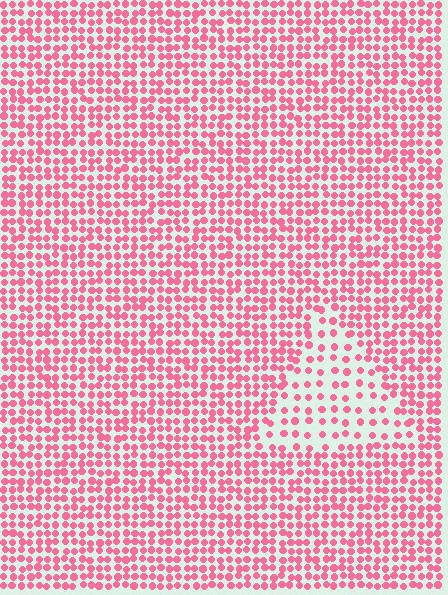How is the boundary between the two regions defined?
The boundary is defined by a change in element density (approximately 2.1x ratio). All elements are the same color, size, and shape.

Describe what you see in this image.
The image contains small pink elements arranged at two different densities. A triangle-shaped region is visible where the elements are less densely packed than the surrounding area.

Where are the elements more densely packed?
The elements are more densely packed outside the triangle boundary.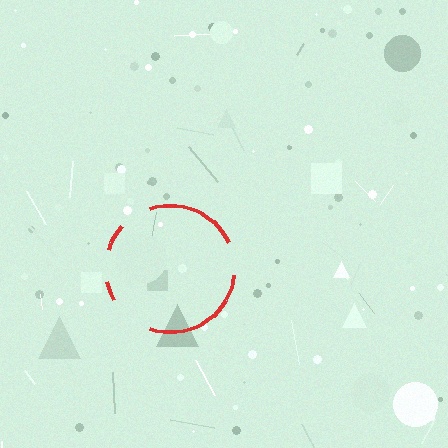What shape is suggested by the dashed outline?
The dashed outline suggests a circle.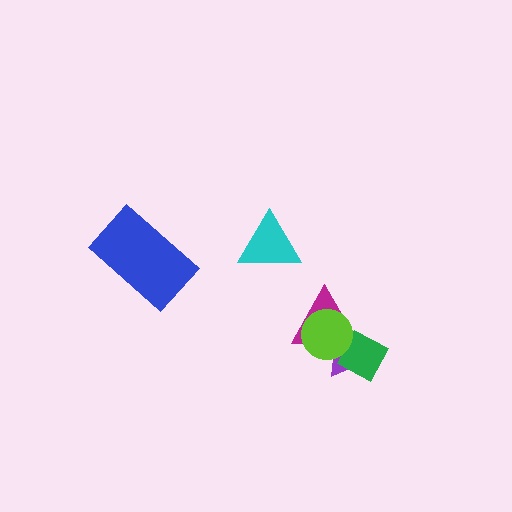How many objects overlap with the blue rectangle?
0 objects overlap with the blue rectangle.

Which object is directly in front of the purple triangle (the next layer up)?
The magenta triangle is directly in front of the purple triangle.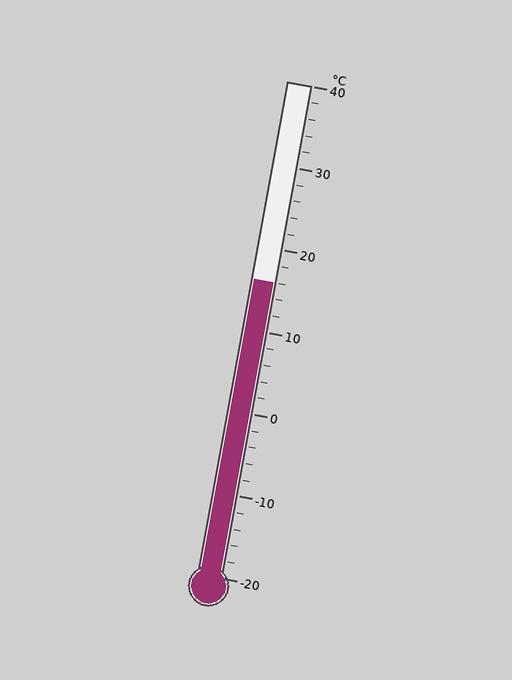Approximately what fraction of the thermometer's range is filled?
The thermometer is filled to approximately 60% of its range.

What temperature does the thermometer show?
The thermometer shows approximately 16°C.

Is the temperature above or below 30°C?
The temperature is below 30°C.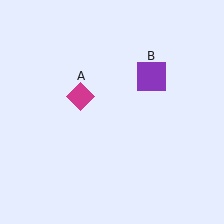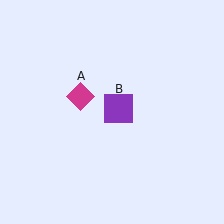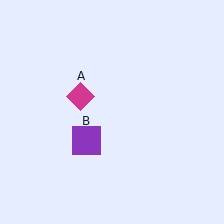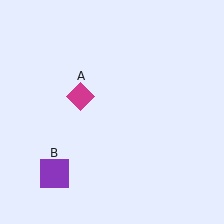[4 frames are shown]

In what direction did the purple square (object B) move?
The purple square (object B) moved down and to the left.